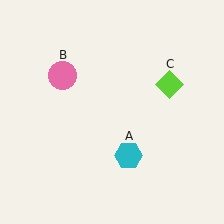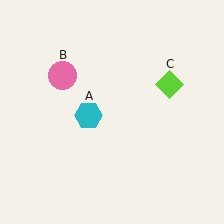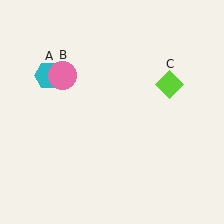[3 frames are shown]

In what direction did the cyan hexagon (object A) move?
The cyan hexagon (object A) moved up and to the left.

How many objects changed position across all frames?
1 object changed position: cyan hexagon (object A).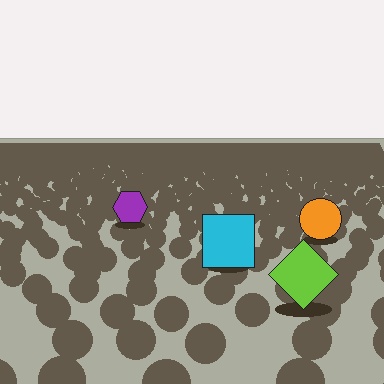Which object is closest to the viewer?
The lime diamond is closest. The texture marks near it are larger and more spread out.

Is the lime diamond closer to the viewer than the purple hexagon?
Yes. The lime diamond is closer — you can tell from the texture gradient: the ground texture is coarser near it.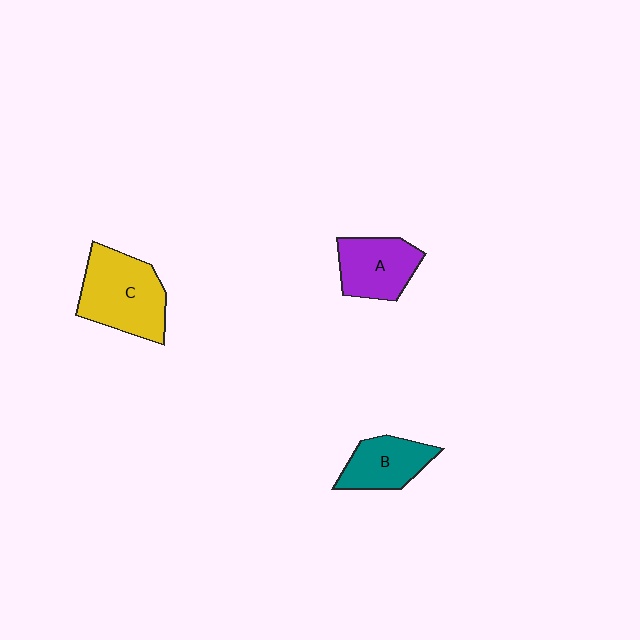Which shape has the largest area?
Shape C (yellow).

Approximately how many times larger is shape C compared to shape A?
Approximately 1.4 times.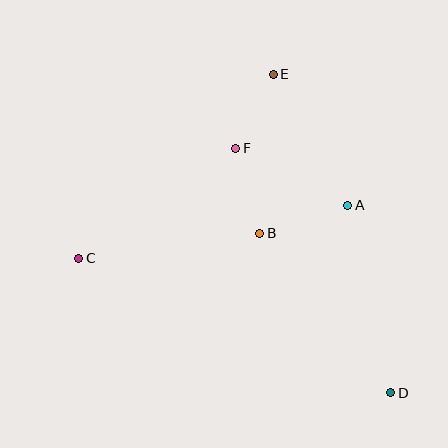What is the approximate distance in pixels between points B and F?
The distance between B and F is approximately 88 pixels.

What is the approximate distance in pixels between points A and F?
The distance between A and F is approximately 126 pixels.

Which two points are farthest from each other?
Points C and D are farthest from each other.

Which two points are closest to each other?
Points E and F are closest to each other.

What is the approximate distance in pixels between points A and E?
The distance between A and E is approximately 151 pixels.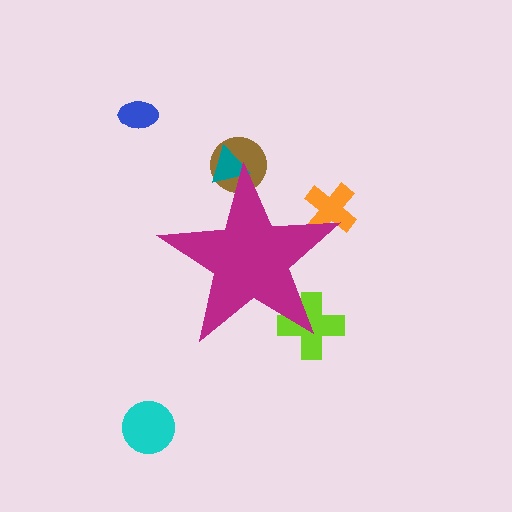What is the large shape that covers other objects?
A magenta star.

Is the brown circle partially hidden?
Yes, the brown circle is partially hidden behind the magenta star.